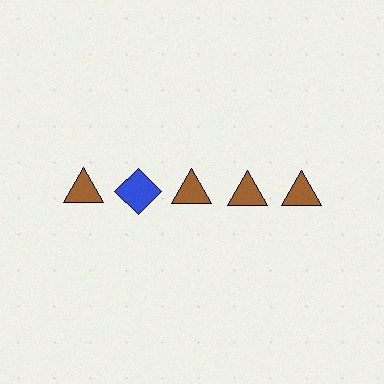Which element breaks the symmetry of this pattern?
The blue diamond in the top row, second from left column breaks the symmetry. All other shapes are brown triangles.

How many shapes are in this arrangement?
There are 5 shapes arranged in a grid pattern.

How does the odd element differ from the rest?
It differs in both color (blue instead of brown) and shape (diamond instead of triangle).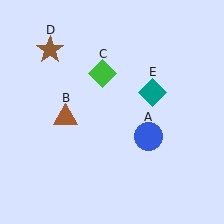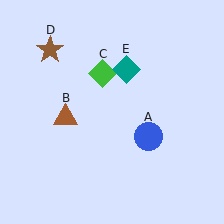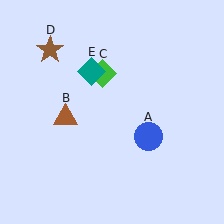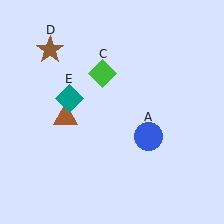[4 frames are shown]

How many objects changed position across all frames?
1 object changed position: teal diamond (object E).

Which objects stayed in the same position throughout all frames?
Blue circle (object A) and brown triangle (object B) and green diamond (object C) and brown star (object D) remained stationary.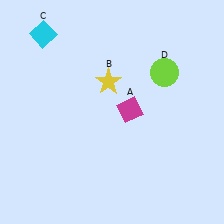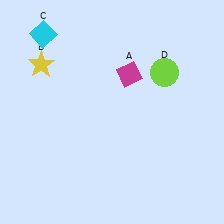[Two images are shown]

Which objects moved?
The objects that moved are: the magenta diamond (A), the yellow star (B).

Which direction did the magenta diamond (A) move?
The magenta diamond (A) moved up.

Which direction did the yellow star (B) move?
The yellow star (B) moved left.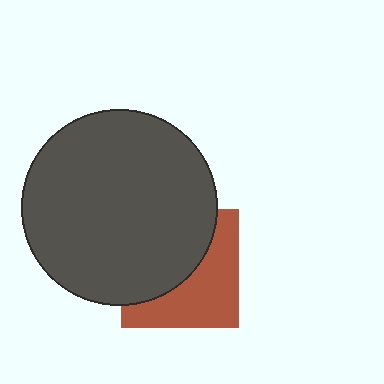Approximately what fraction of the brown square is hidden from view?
Roughly 52% of the brown square is hidden behind the dark gray circle.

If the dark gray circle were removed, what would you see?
You would see the complete brown square.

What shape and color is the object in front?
The object in front is a dark gray circle.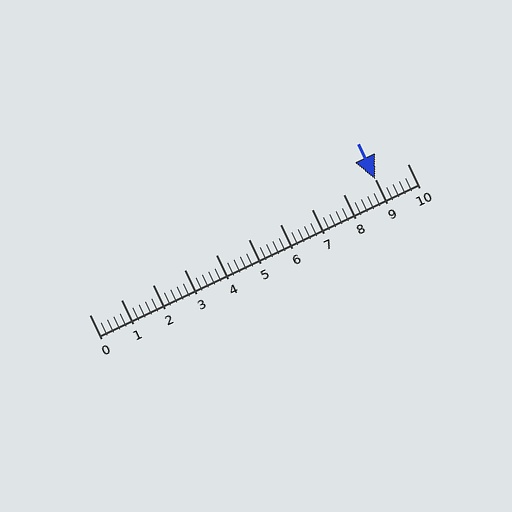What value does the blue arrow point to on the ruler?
The blue arrow points to approximately 9.0.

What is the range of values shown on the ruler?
The ruler shows values from 0 to 10.